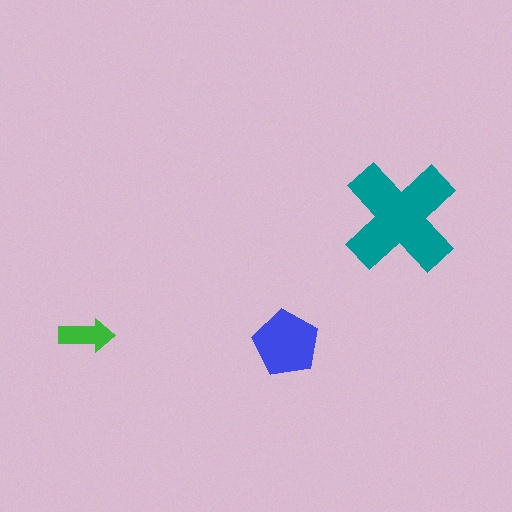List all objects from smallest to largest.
The green arrow, the blue pentagon, the teal cross.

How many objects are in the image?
There are 3 objects in the image.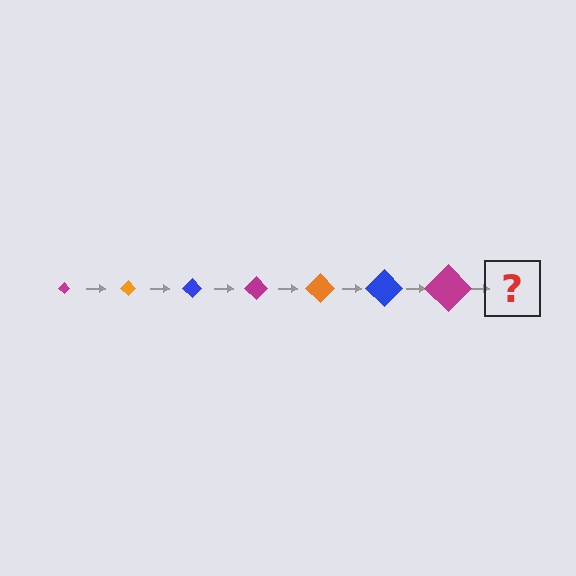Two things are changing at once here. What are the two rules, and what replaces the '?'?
The two rules are that the diamond grows larger each step and the color cycles through magenta, orange, and blue. The '?' should be an orange diamond, larger than the previous one.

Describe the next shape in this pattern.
It should be an orange diamond, larger than the previous one.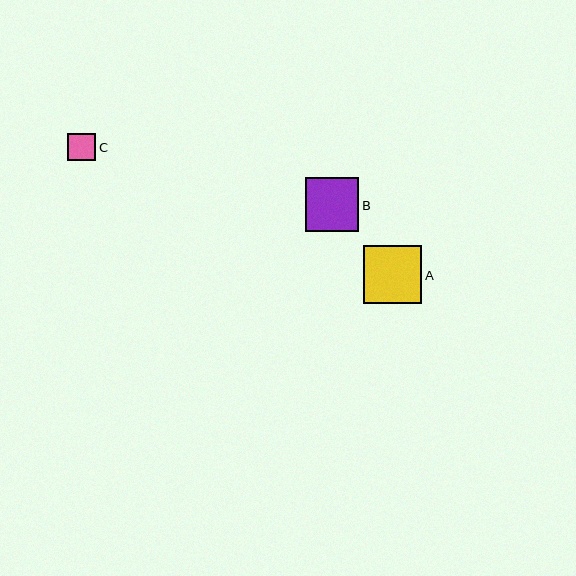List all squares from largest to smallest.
From largest to smallest: A, B, C.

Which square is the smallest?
Square C is the smallest with a size of approximately 28 pixels.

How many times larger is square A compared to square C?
Square A is approximately 2.1 times the size of square C.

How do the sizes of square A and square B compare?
Square A and square B are approximately the same size.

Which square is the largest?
Square A is the largest with a size of approximately 58 pixels.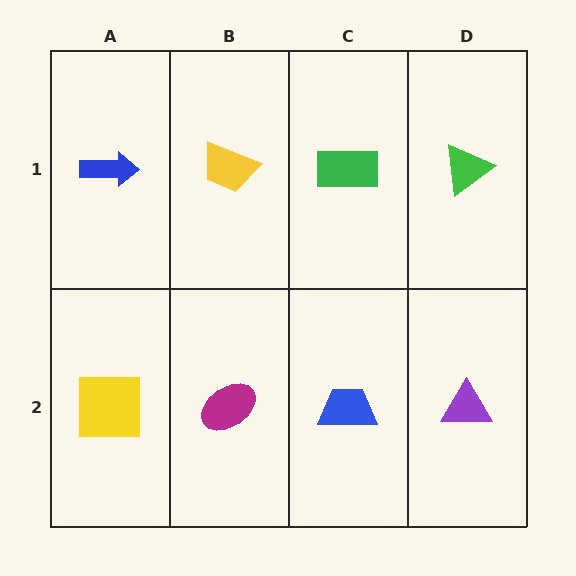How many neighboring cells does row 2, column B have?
3.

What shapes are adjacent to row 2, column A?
A blue arrow (row 1, column A), a magenta ellipse (row 2, column B).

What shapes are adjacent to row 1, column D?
A purple triangle (row 2, column D), a green rectangle (row 1, column C).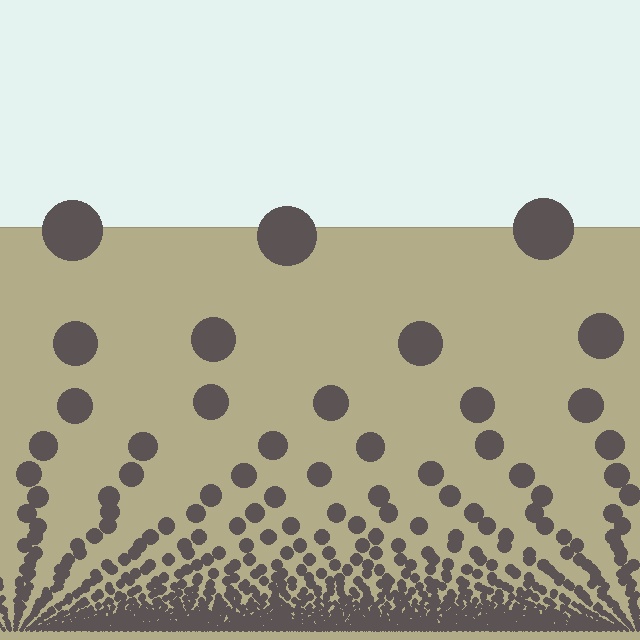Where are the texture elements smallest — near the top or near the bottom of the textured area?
Near the bottom.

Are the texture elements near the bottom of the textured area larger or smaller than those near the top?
Smaller. The gradient is inverted — elements near the bottom are smaller and denser.